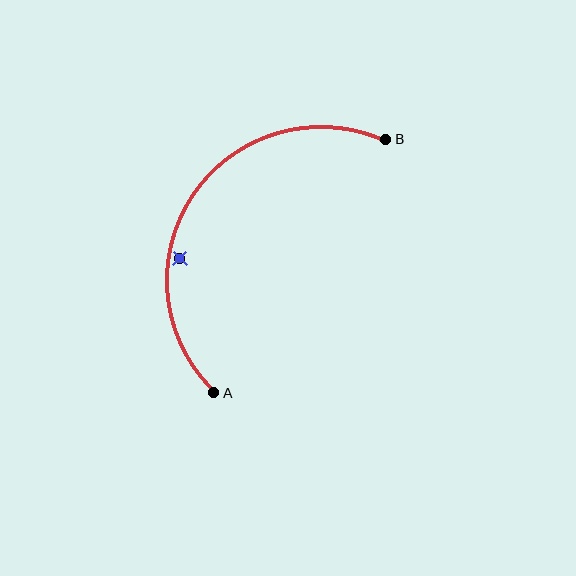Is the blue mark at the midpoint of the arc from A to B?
No — the blue mark does not lie on the arc at all. It sits slightly inside the curve.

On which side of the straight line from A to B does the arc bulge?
The arc bulges above and to the left of the straight line connecting A and B.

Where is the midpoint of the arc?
The arc midpoint is the point on the curve farthest from the straight line joining A and B. It sits above and to the left of that line.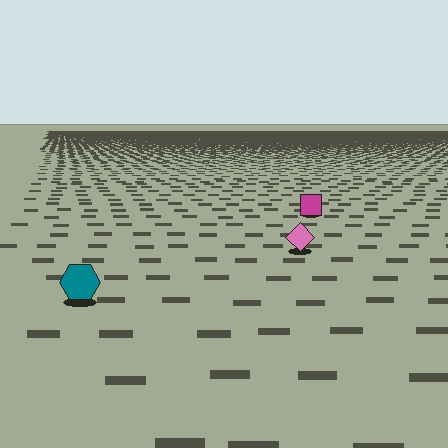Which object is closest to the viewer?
The teal hexagon is closest. The texture marks near it are larger and more spread out.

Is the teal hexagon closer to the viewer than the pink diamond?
Yes. The teal hexagon is closer — you can tell from the texture gradient: the ground texture is coarser near it.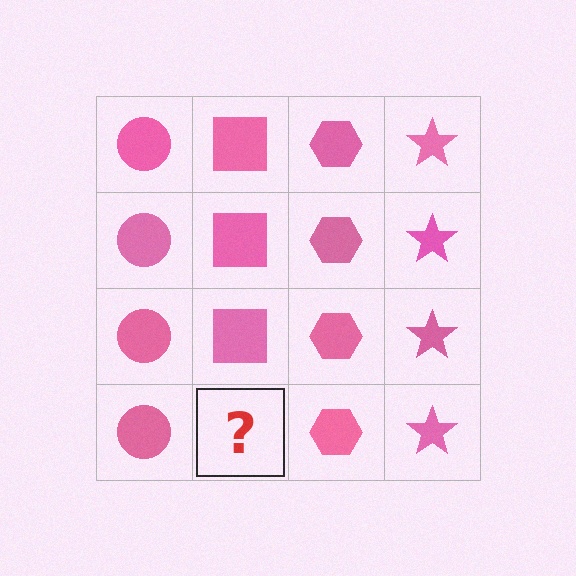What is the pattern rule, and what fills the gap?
The rule is that each column has a consistent shape. The gap should be filled with a pink square.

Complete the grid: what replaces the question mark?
The question mark should be replaced with a pink square.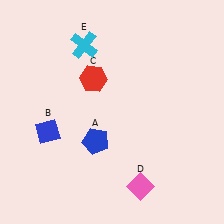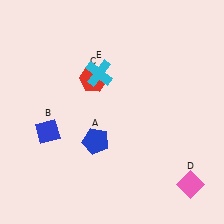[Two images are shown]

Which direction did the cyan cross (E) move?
The cyan cross (E) moved down.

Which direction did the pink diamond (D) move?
The pink diamond (D) moved right.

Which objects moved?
The objects that moved are: the pink diamond (D), the cyan cross (E).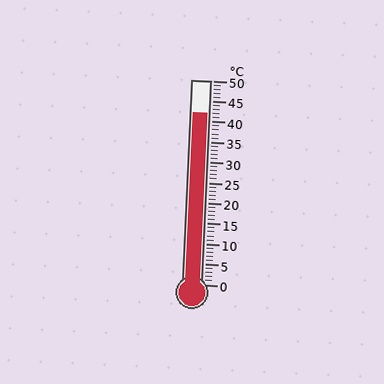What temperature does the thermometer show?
The thermometer shows approximately 42°C.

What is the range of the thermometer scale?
The thermometer scale ranges from 0°C to 50°C.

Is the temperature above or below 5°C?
The temperature is above 5°C.